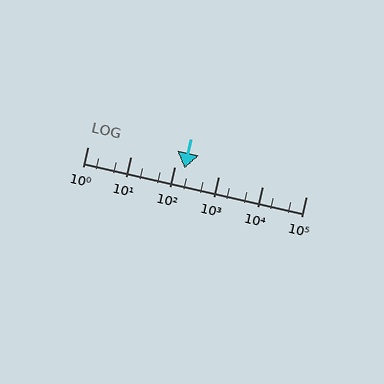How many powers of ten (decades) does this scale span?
The scale spans 5 decades, from 1 to 100000.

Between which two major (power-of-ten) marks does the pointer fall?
The pointer is between 100 and 1000.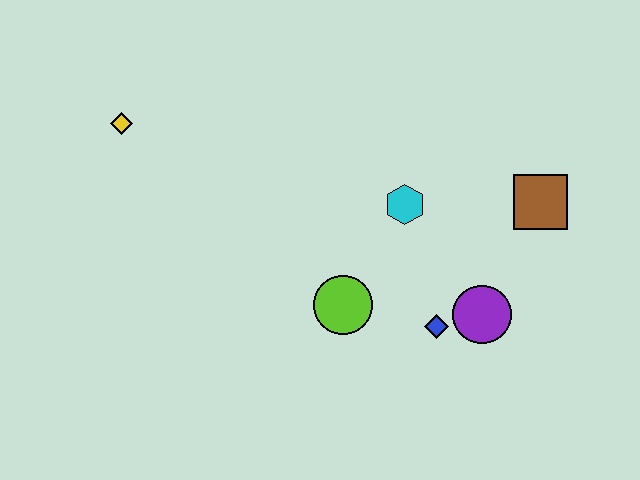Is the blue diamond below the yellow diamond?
Yes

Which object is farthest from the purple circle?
The yellow diamond is farthest from the purple circle.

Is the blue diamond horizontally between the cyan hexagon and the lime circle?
No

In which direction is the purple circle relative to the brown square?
The purple circle is below the brown square.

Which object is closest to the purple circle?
The blue diamond is closest to the purple circle.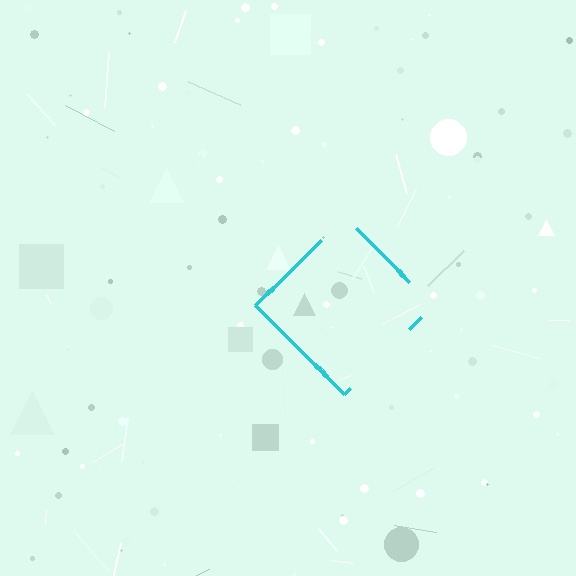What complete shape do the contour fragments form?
The contour fragments form a diamond.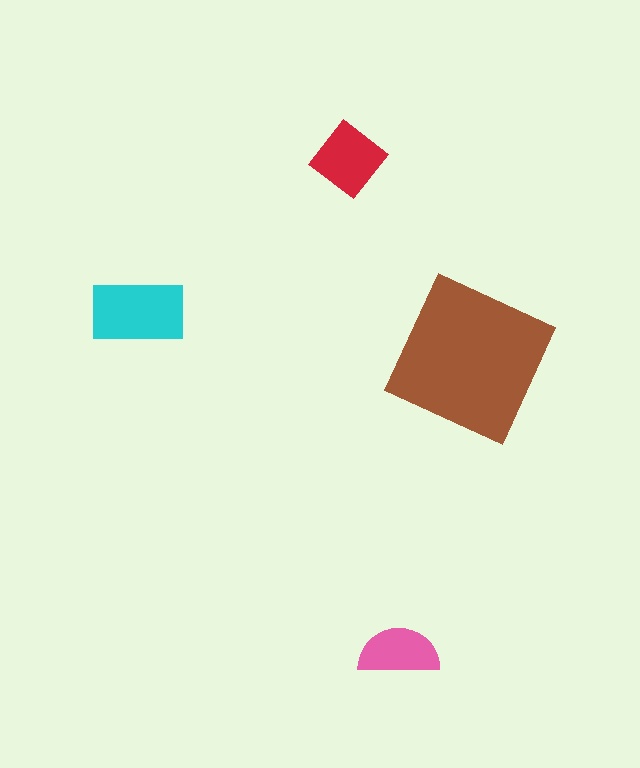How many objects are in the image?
There are 4 objects in the image.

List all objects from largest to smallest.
The brown square, the cyan rectangle, the red diamond, the pink semicircle.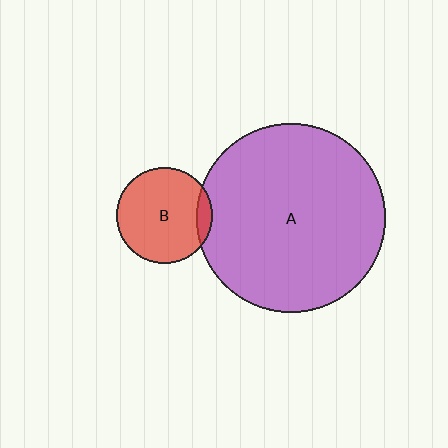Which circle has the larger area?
Circle A (purple).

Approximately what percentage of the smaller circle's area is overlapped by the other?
Approximately 10%.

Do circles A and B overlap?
Yes.